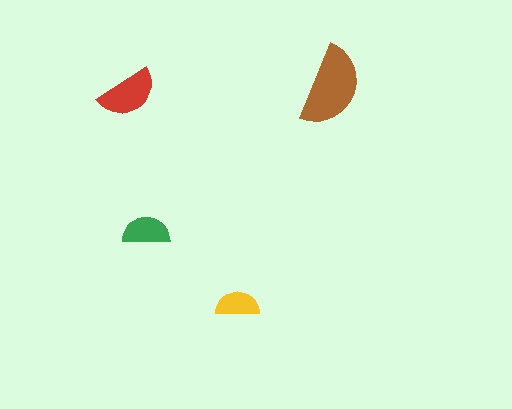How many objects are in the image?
There are 4 objects in the image.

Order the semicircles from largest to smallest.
the brown one, the red one, the green one, the yellow one.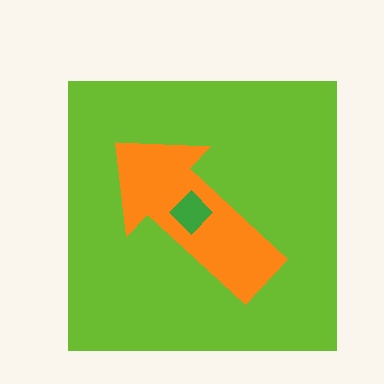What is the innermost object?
The green diamond.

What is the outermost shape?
The lime square.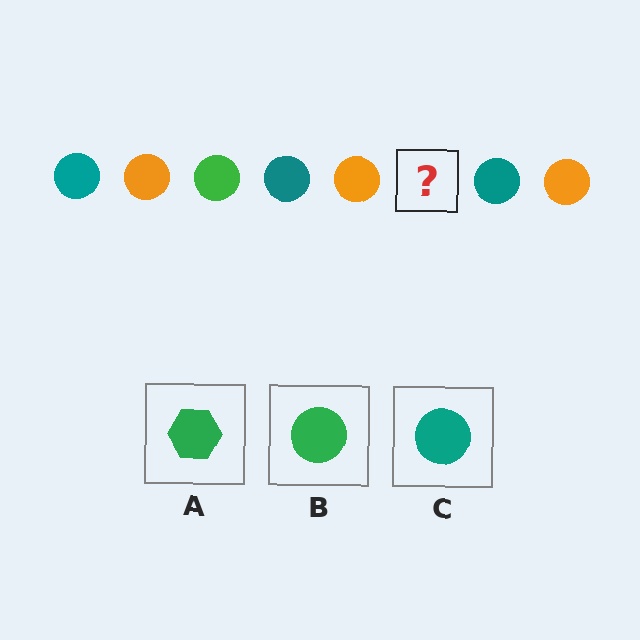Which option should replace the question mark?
Option B.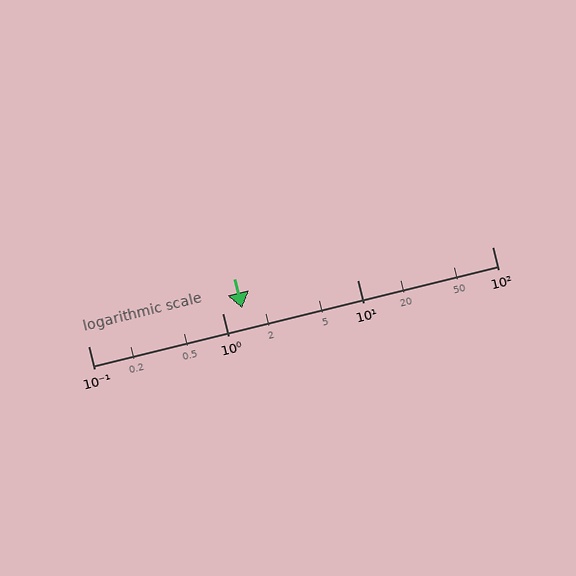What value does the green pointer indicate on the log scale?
The pointer indicates approximately 1.4.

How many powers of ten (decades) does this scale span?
The scale spans 3 decades, from 0.1 to 100.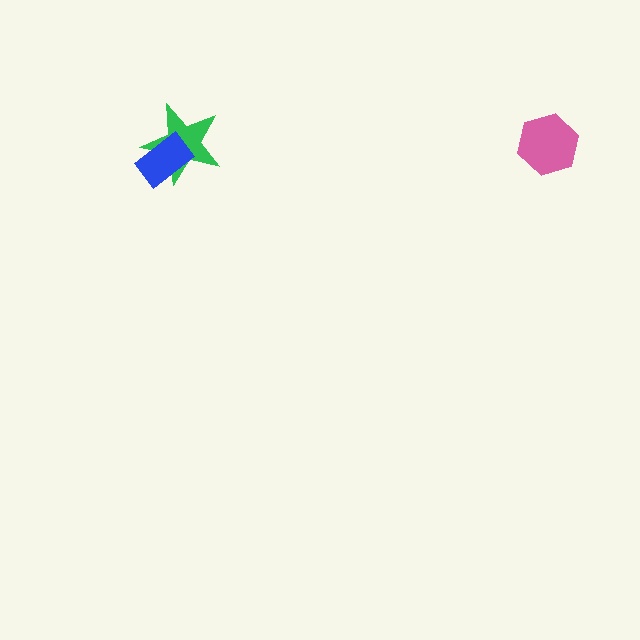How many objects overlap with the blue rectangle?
1 object overlaps with the blue rectangle.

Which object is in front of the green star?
The blue rectangle is in front of the green star.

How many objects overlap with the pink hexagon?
0 objects overlap with the pink hexagon.